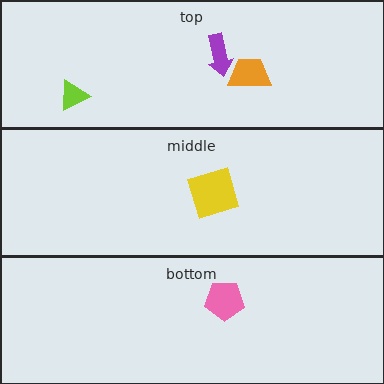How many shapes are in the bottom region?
1.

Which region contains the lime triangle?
The top region.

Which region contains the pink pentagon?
The bottom region.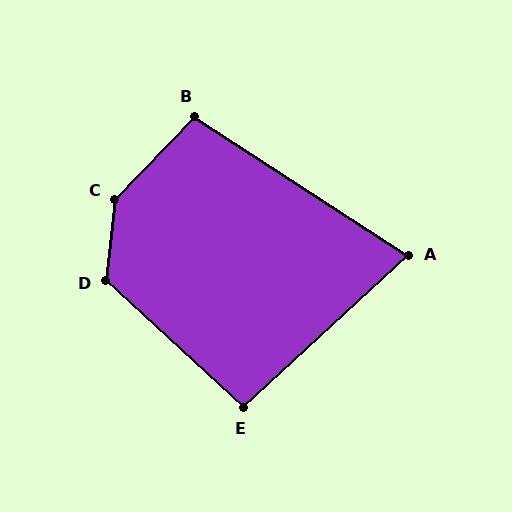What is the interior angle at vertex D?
Approximately 126 degrees (obtuse).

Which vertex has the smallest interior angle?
A, at approximately 76 degrees.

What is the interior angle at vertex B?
Approximately 101 degrees (obtuse).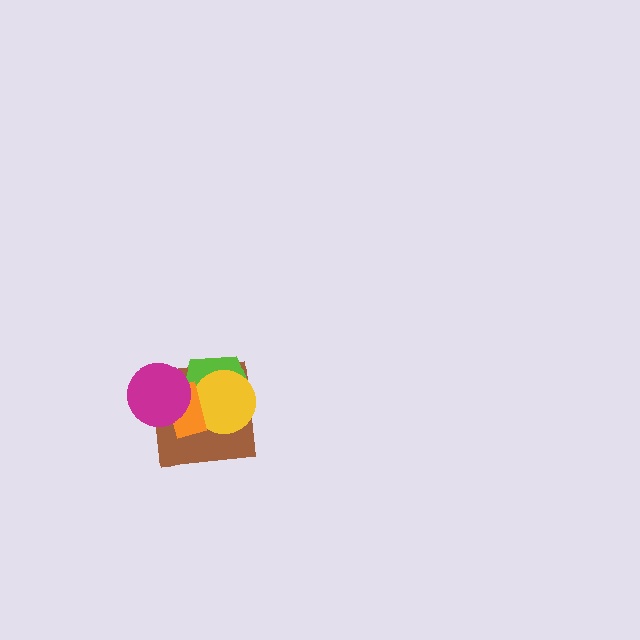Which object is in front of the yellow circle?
The orange rectangle is in front of the yellow circle.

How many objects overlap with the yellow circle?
3 objects overlap with the yellow circle.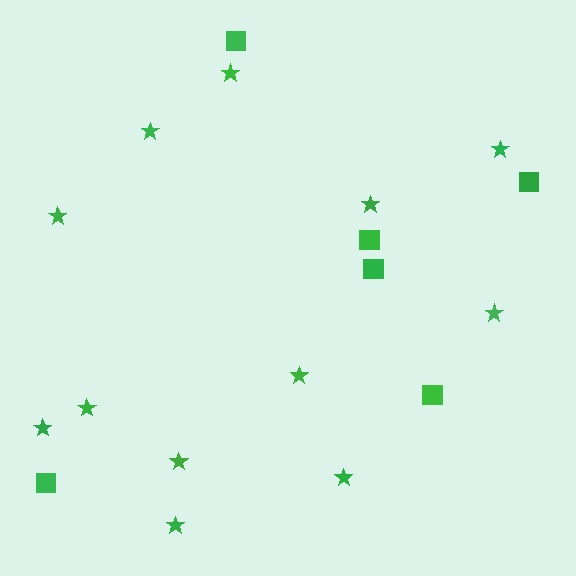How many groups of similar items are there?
There are 2 groups: one group of stars (12) and one group of squares (6).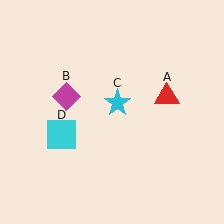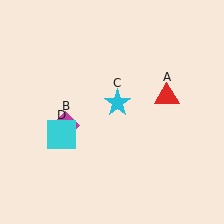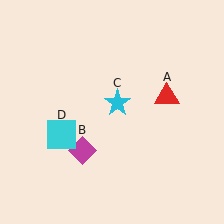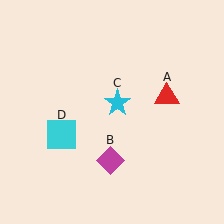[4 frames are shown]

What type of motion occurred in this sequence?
The magenta diamond (object B) rotated counterclockwise around the center of the scene.